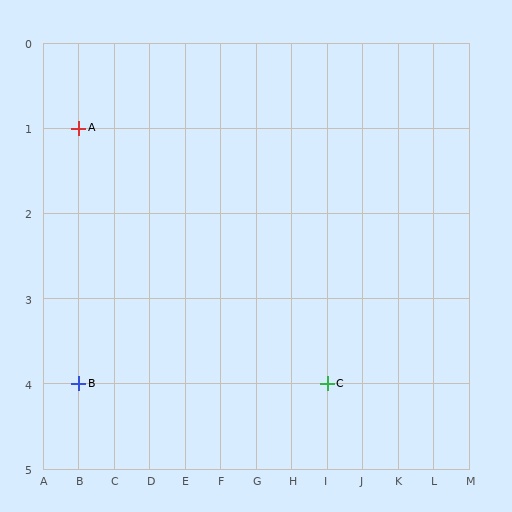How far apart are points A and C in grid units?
Points A and C are 7 columns and 3 rows apart (about 7.6 grid units diagonally).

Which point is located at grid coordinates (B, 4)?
Point B is at (B, 4).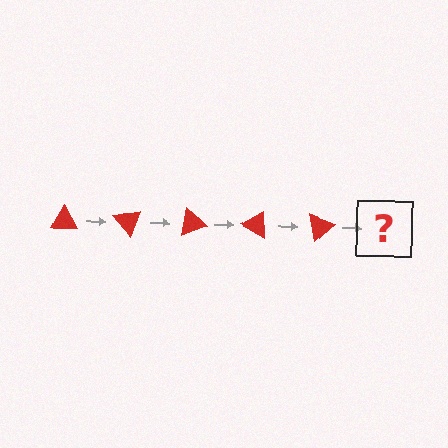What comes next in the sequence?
The next element should be a red triangle rotated 250 degrees.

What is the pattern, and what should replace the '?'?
The pattern is that the triangle rotates 50 degrees each step. The '?' should be a red triangle rotated 250 degrees.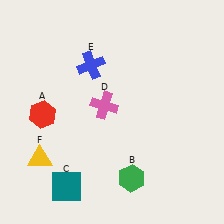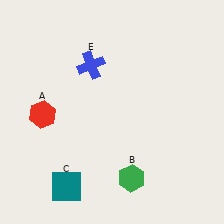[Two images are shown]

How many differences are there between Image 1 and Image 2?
There are 2 differences between the two images.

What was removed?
The pink cross (D), the yellow triangle (F) were removed in Image 2.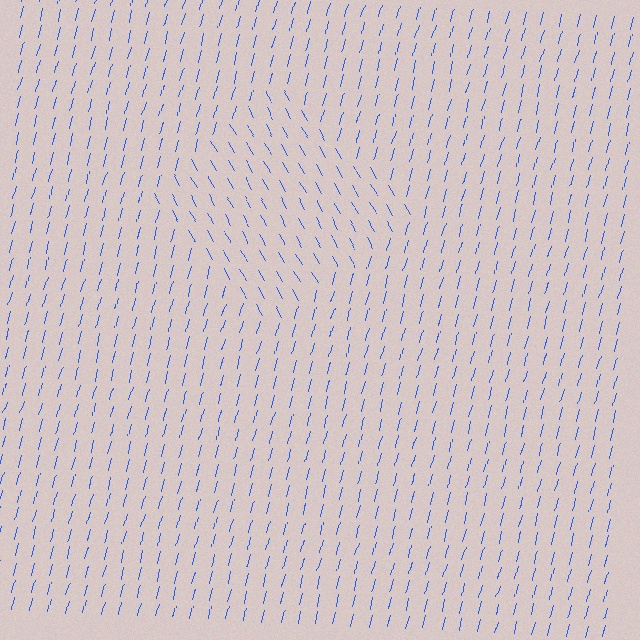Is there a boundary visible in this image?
Yes, there is a texture boundary formed by a change in line orientation.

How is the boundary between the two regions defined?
The boundary is defined purely by a change in line orientation (approximately 45 degrees difference). All lines are the same color and thickness.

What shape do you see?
I see a diamond.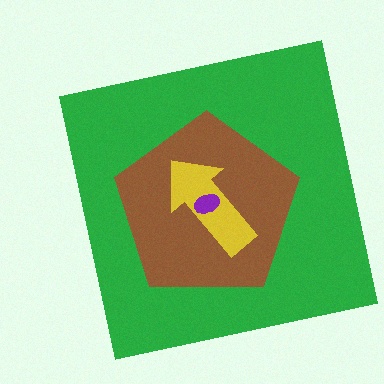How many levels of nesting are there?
4.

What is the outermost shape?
The green square.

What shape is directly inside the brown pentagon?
The yellow arrow.